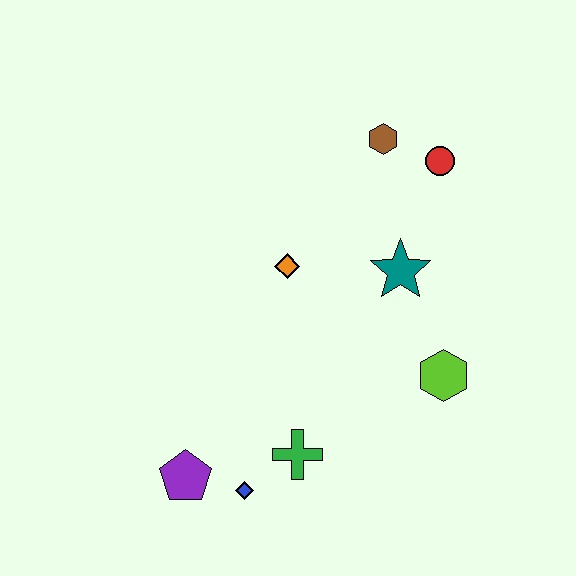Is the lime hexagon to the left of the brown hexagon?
No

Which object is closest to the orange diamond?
The teal star is closest to the orange diamond.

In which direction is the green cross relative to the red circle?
The green cross is below the red circle.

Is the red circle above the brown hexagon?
No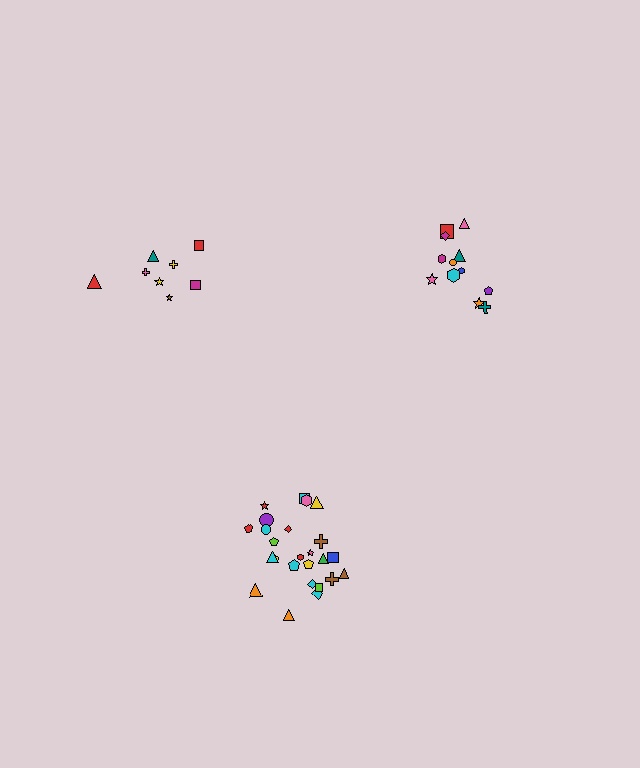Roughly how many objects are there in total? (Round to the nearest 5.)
Roughly 45 objects in total.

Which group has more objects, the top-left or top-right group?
The top-right group.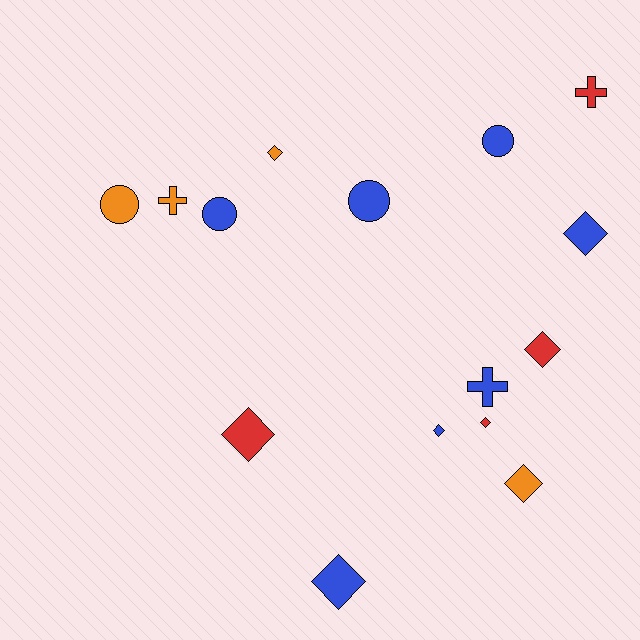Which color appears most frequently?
Blue, with 7 objects.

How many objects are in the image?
There are 15 objects.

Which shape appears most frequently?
Diamond, with 8 objects.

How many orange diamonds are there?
There are 2 orange diamonds.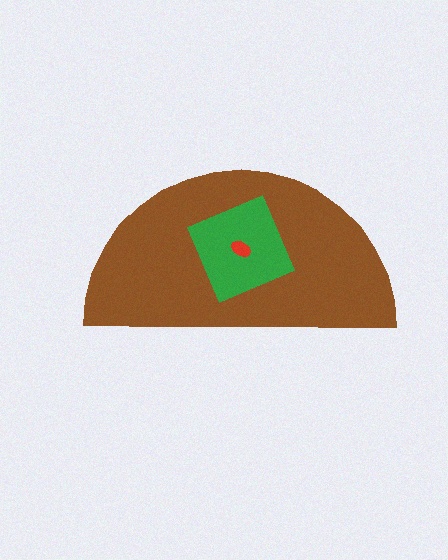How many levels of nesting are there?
3.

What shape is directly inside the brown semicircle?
The green square.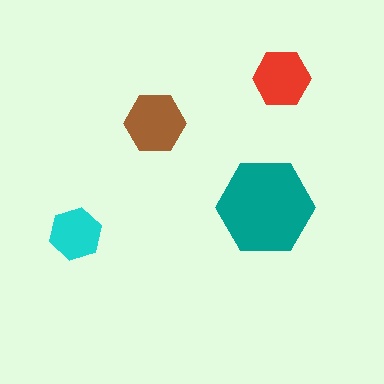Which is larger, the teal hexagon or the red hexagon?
The teal one.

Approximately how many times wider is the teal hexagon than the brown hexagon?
About 1.5 times wider.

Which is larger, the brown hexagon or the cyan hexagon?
The brown one.